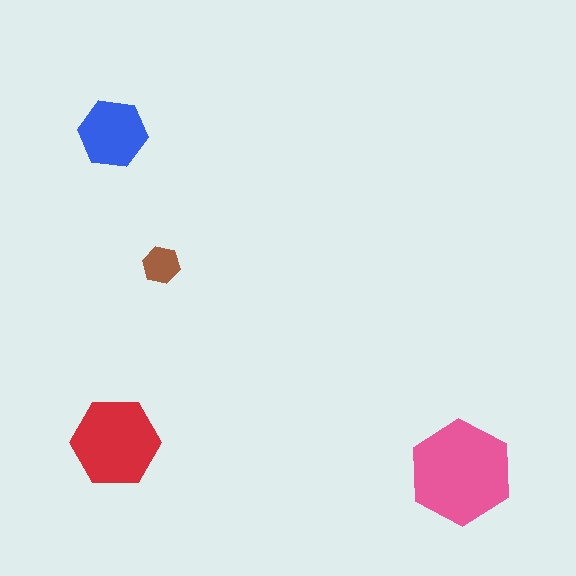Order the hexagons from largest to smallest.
the pink one, the red one, the blue one, the brown one.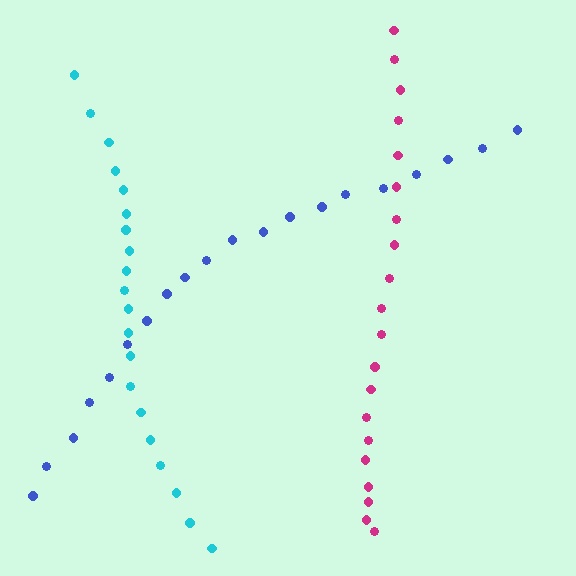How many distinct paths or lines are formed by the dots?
There are 3 distinct paths.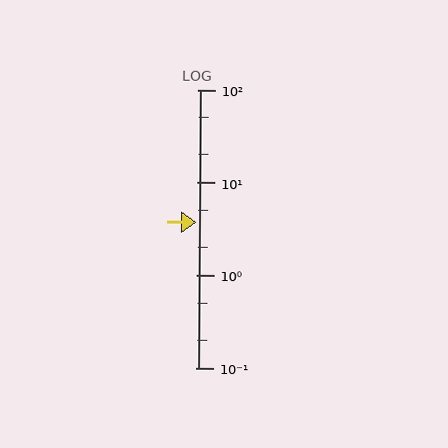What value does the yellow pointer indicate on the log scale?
The pointer indicates approximately 3.7.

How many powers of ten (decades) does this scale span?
The scale spans 3 decades, from 0.1 to 100.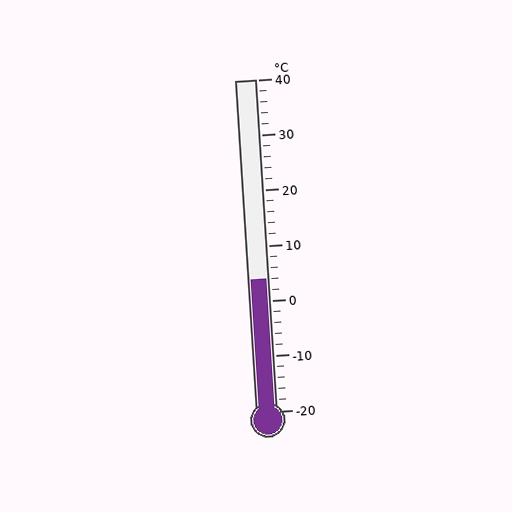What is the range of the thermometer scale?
The thermometer scale ranges from -20°C to 40°C.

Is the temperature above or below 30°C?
The temperature is below 30°C.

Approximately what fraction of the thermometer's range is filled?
The thermometer is filled to approximately 40% of its range.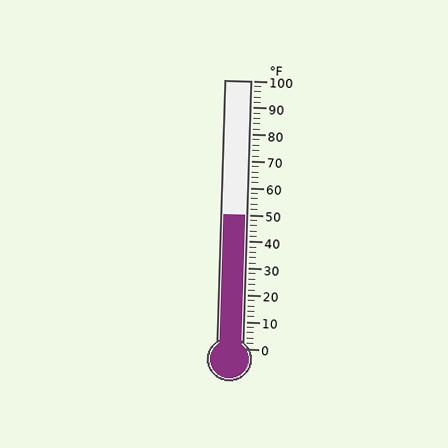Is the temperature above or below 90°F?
The temperature is below 90°F.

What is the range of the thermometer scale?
The thermometer scale ranges from 0°F to 100°F.